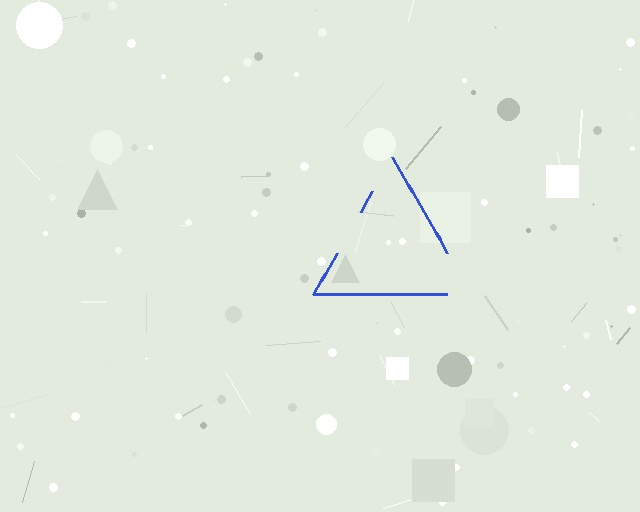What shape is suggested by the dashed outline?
The dashed outline suggests a triangle.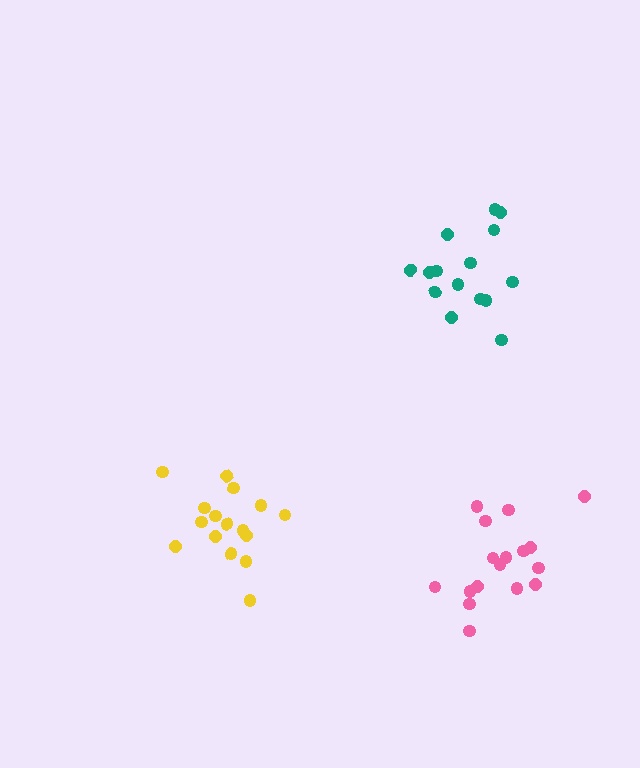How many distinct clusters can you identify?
There are 3 distinct clusters.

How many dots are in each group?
Group 1: 15 dots, Group 2: 17 dots, Group 3: 17 dots (49 total).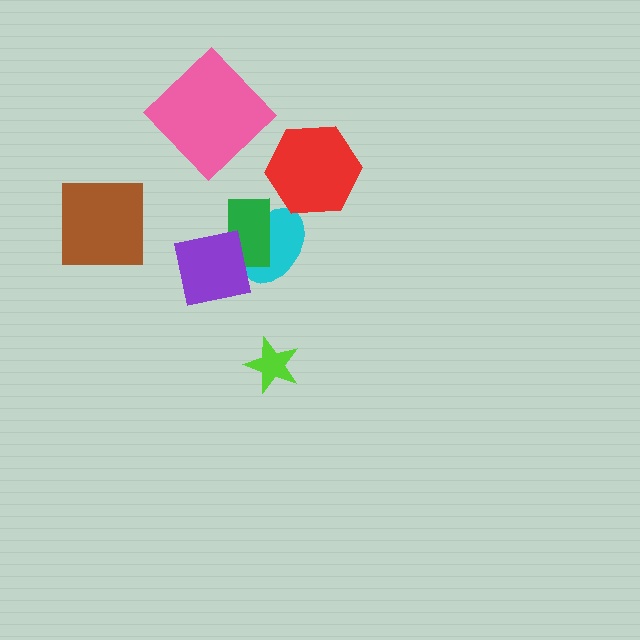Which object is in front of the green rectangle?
The purple square is in front of the green rectangle.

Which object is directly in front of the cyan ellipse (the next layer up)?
The green rectangle is directly in front of the cyan ellipse.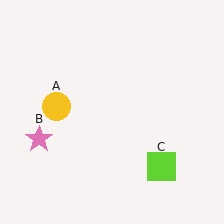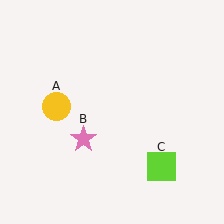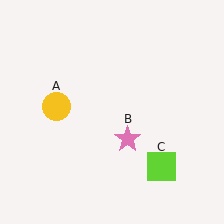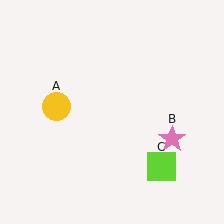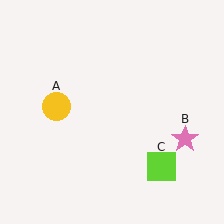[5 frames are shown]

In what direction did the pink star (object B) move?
The pink star (object B) moved right.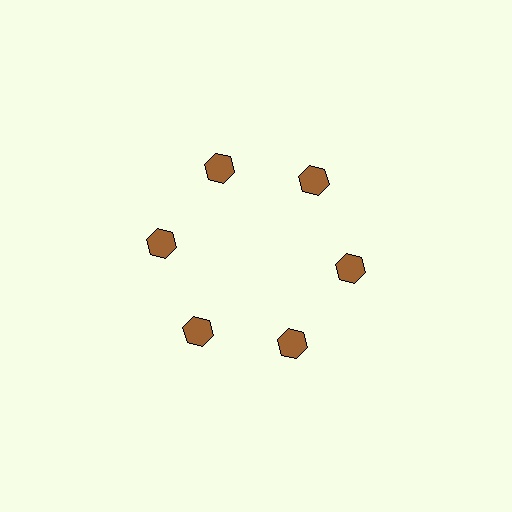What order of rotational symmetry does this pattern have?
This pattern has 6-fold rotational symmetry.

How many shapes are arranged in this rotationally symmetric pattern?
There are 6 shapes, arranged in 6 groups of 1.